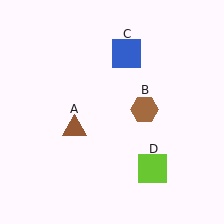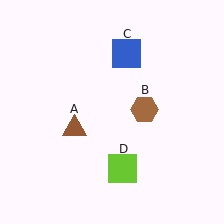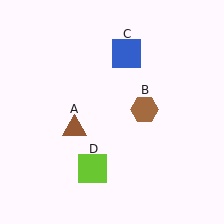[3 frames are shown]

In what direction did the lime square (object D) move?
The lime square (object D) moved left.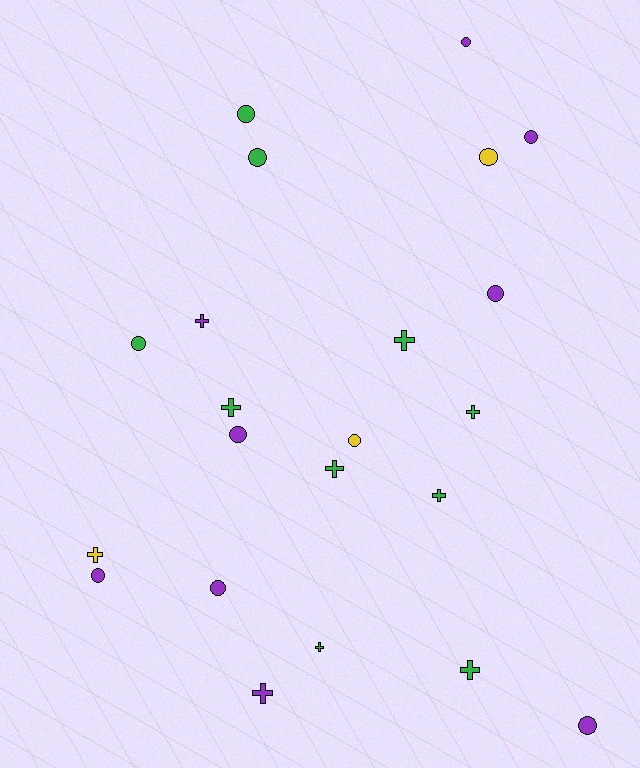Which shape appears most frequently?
Circle, with 12 objects.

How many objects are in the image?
There are 22 objects.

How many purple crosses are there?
There are 2 purple crosses.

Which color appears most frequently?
Green, with 10 objects.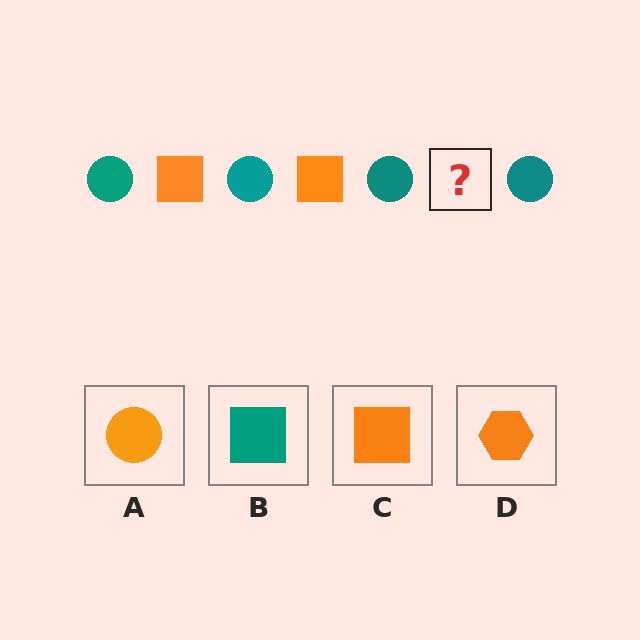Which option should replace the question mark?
Option C.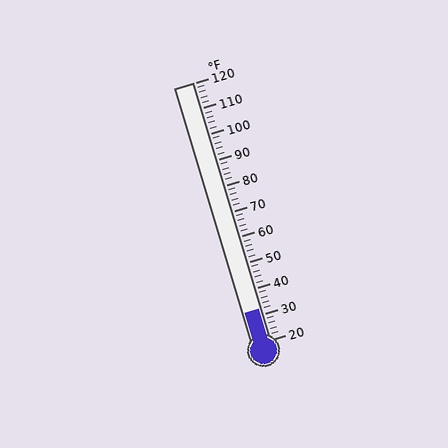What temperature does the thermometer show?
The thermometer shows approximately 32°F.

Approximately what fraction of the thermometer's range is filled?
The thermometer is filled to approximately 10% of its range.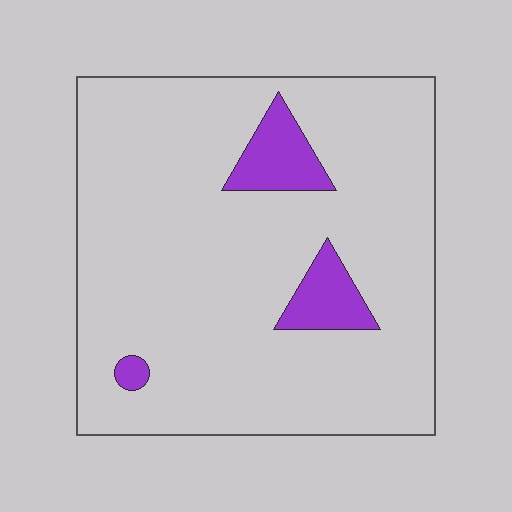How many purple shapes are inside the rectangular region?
3.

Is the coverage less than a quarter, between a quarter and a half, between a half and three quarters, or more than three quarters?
Less than a quarter.